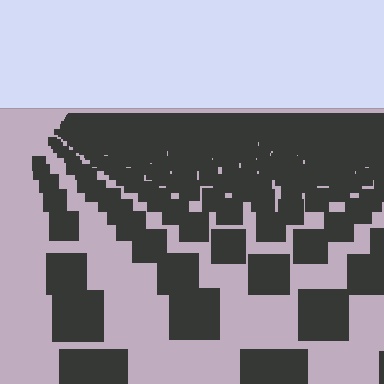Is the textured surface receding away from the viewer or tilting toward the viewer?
The surface is receding away from the viewer. Texture elements get smaller and denser toward the top.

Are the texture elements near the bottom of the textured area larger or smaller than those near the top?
Larger. Near the bottom, elements are closer to the viewer and appear at a bigger on-screen size.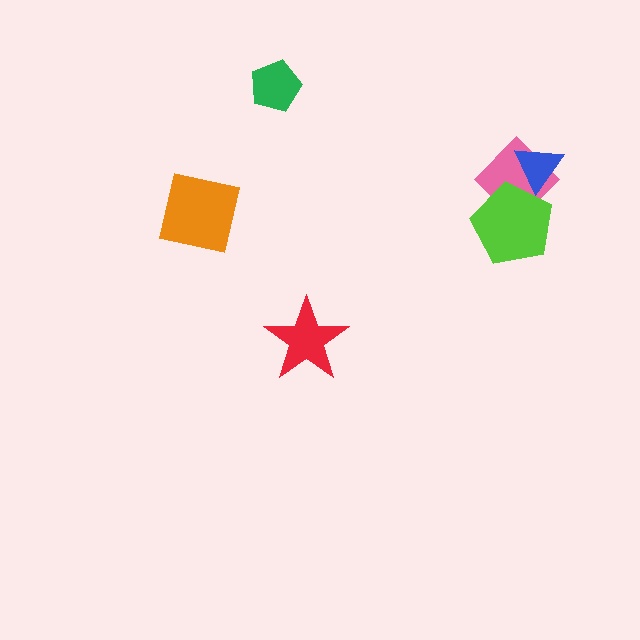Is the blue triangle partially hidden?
Yes, it is partially covered by another shape.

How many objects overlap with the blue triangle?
2 objects overlap with the blue triangle.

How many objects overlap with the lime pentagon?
2 objects overlap with the lime pentagon.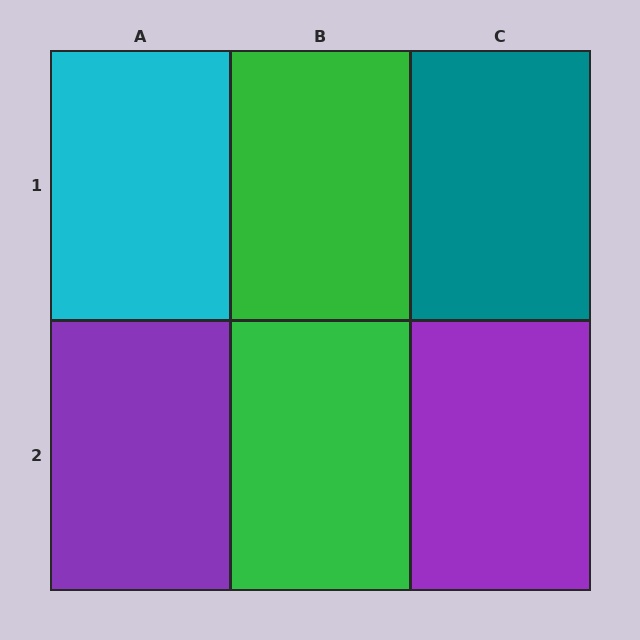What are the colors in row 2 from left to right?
Purple, green, purple.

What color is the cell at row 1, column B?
Green.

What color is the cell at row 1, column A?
Cyan.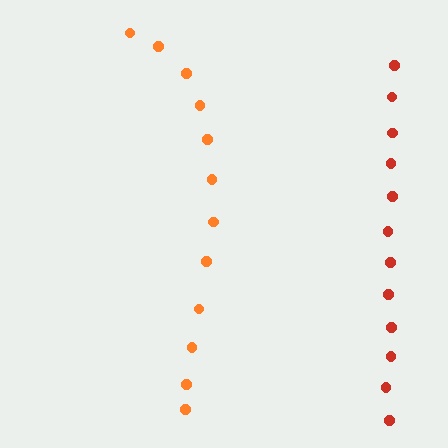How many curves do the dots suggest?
There are 2 distinct paths.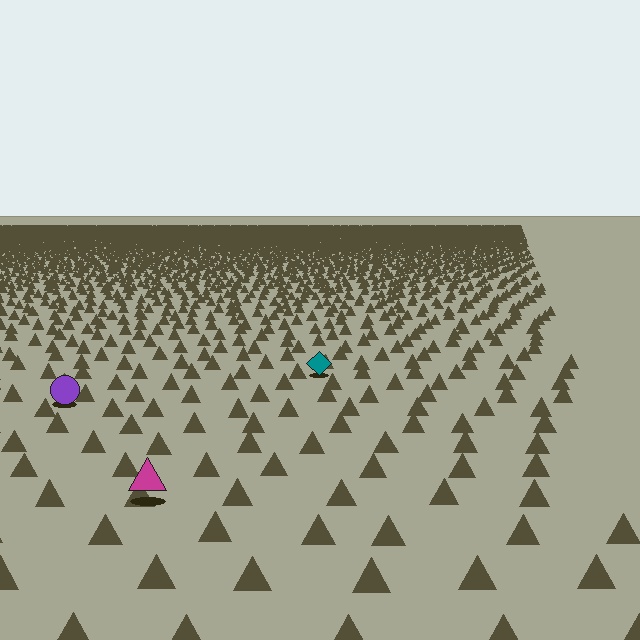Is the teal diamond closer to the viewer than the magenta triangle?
No. The magenta triangle is closer — you can tell from the texture gradient: the ground texture is coarser near it.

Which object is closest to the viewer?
The magenta triangle is closest. The texture marks near it are larger and more spread out.